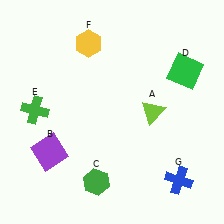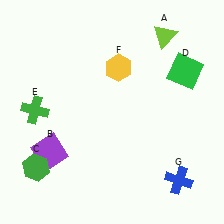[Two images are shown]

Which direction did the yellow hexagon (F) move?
The yellow hexagon (F) moved right.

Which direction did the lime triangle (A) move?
The lime triangle (A) moved up.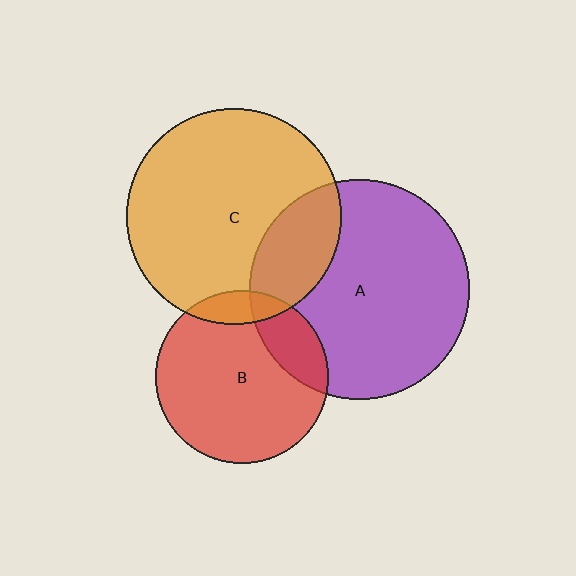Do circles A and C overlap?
Yes.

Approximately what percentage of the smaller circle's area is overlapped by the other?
Approximately 20%.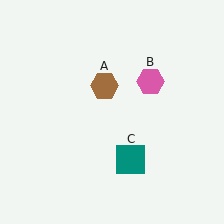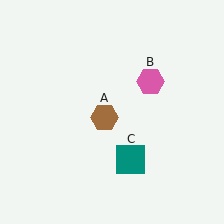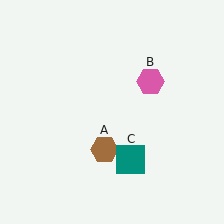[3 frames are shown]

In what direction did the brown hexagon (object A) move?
The brown hexagon (object A) moved down.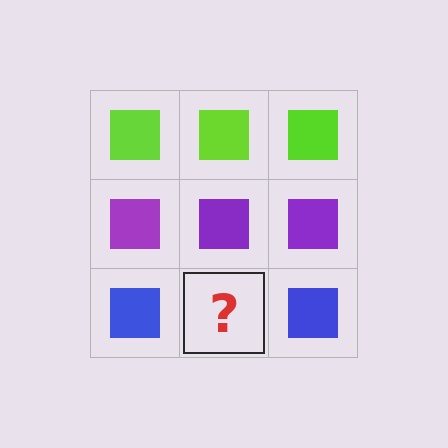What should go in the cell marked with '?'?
The missing cell should contain a blue square.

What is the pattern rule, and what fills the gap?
The rule is that each row has a consistent color. The gap should be filled with a blue square.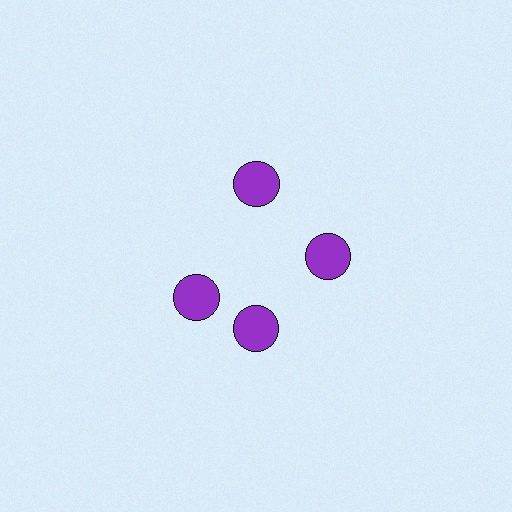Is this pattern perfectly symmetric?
No. The 4 purple circles are arranged in a ring, but one element near the 9 o'clock position is rotated out of alignment along the ring, breaking the 4-fold rotational symmetry.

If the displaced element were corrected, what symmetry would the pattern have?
It would have 4-fold rotational symmetry — the pattern would map onto itself every 90 degrees.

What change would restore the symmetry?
The symmetry would be restored by rotating it back into even spacing with its neighbors so that all 4 circles sit at equal angles and equal distance from the center.